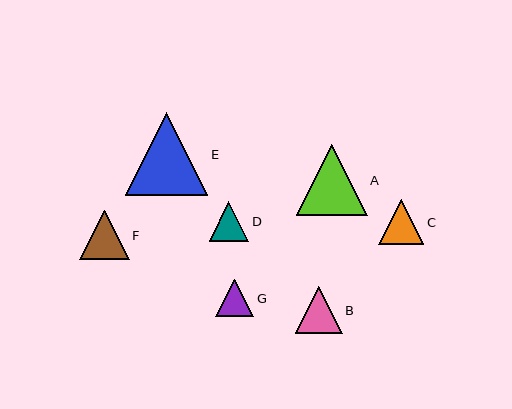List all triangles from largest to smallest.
From largest to smallest: E, A, F, B, C, D, G.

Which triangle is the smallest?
Triangle G is the smallest with a size of approximately 38 pixels.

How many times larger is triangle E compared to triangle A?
Triangle E is approximately 1.2 times the size of triangle A.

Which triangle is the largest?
Triangle E is the largest with a size of approximately 83 pixels.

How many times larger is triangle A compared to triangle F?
Triangle A is approximately 1.4 times the size of triangle F.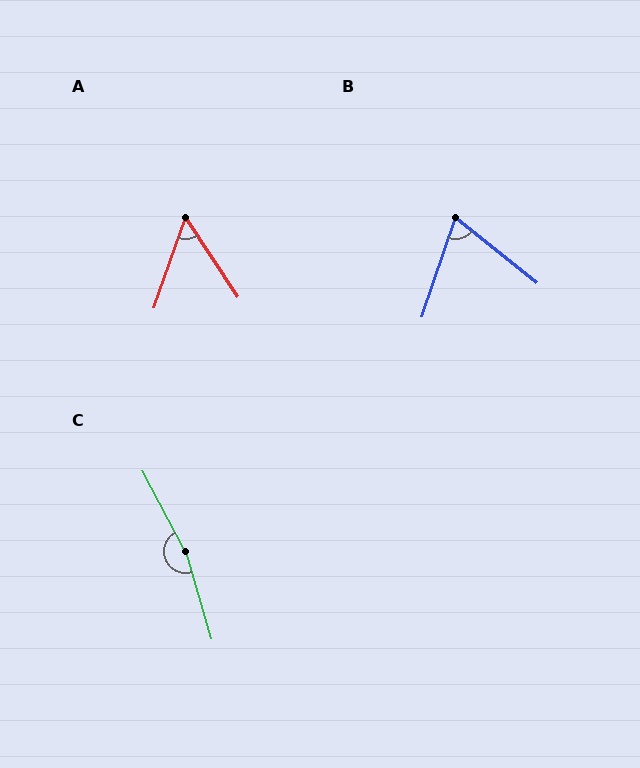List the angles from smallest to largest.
A (53°), B (70°), C (168°).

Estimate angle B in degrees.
Approximately 70 degrees.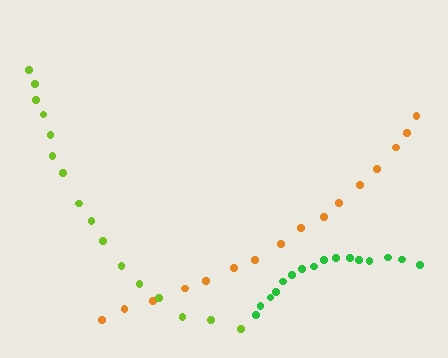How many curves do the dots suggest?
There are 3 distinct paths.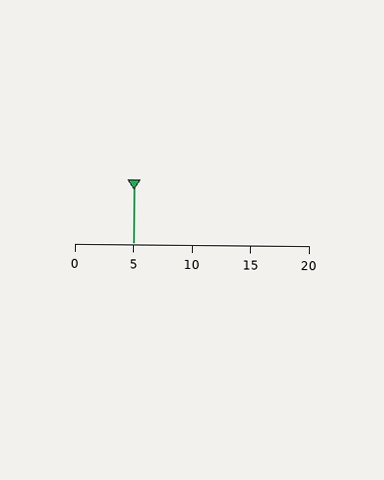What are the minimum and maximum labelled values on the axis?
The axis runs from 0 to 20.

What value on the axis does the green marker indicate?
The marker indicates approximately 5.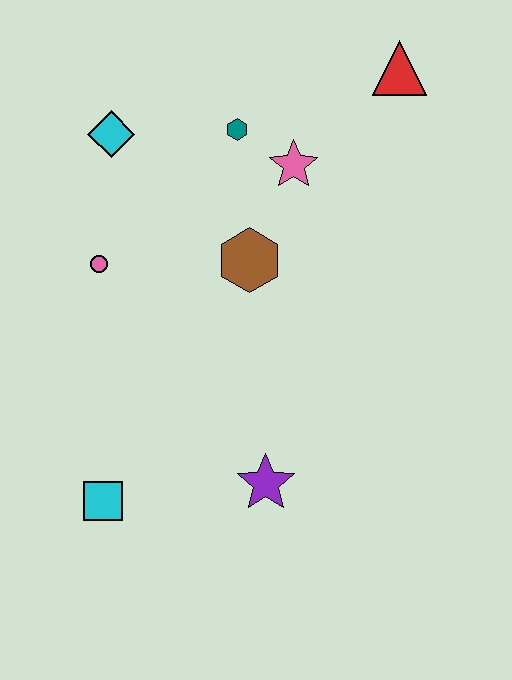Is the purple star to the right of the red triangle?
No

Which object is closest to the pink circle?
The cyan diamond is closest to the pink circle.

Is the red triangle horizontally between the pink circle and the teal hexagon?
No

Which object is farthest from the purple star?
The red triangle is farthest from the purple star.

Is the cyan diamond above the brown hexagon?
Yes